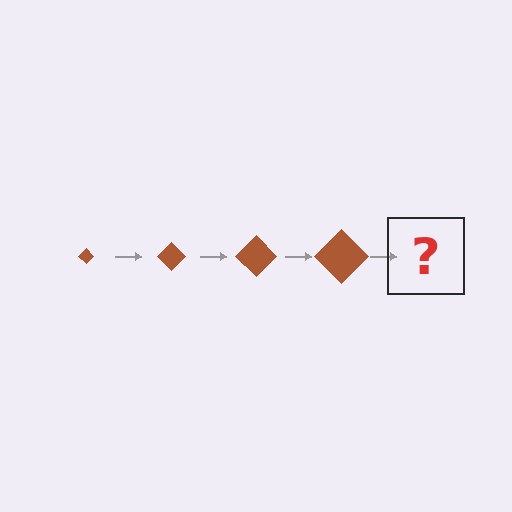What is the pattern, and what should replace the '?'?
The pattern is that the diamond gets progressively larger each step. The '?' should be a brown diamond, larger than the previous one.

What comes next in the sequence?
The next element should be a brown diamond, larger than the previous one.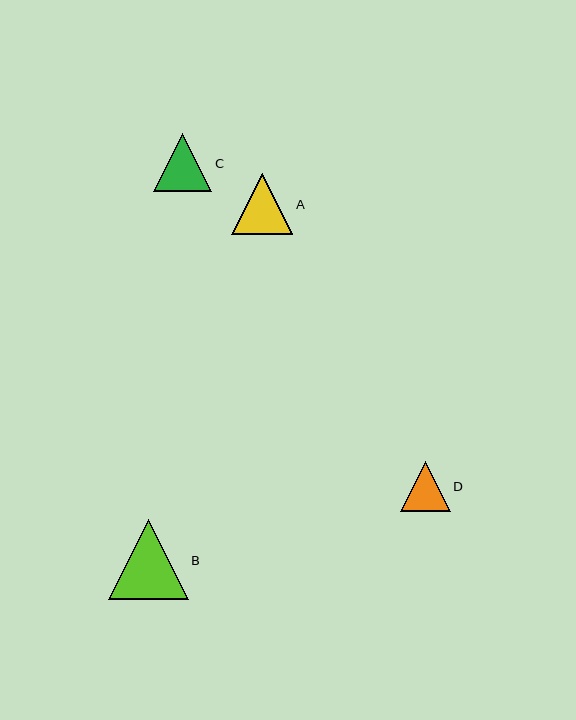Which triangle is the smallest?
Triangle D is the smallest with a size of approximately 50 pixels.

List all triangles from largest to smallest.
From largest to smallest: B, A, C, D.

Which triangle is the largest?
Triangle B is the largest with a size of approximately 80 pixels.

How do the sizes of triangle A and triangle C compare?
Triangle A and triangle C are approximately the same size.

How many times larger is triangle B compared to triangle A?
Triangle B is approximately 1.3 times the size of triangle A.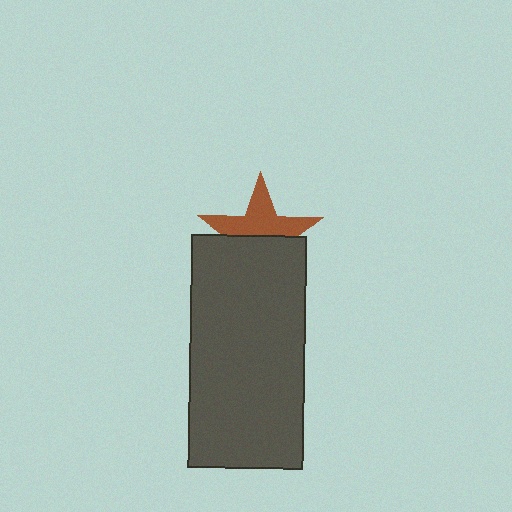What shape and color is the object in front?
The object in front is a dark gray rectangle.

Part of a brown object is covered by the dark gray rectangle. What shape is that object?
It is a star.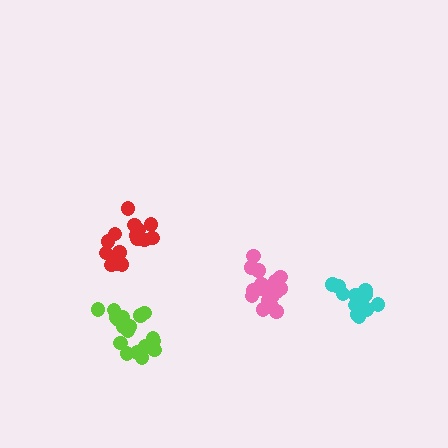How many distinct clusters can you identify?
There are 4 distinct clusters.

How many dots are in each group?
Group 1: 18 dots, Group 2: 14 dots, Group 3: 18 dots, Group 4: 19 dots (69 total).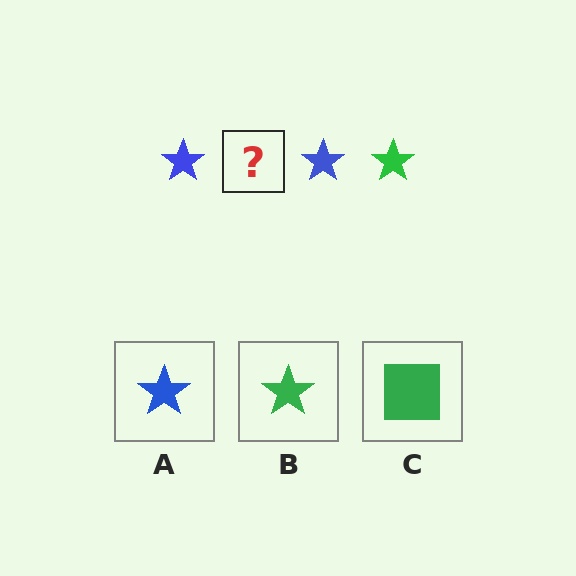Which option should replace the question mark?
Option B.